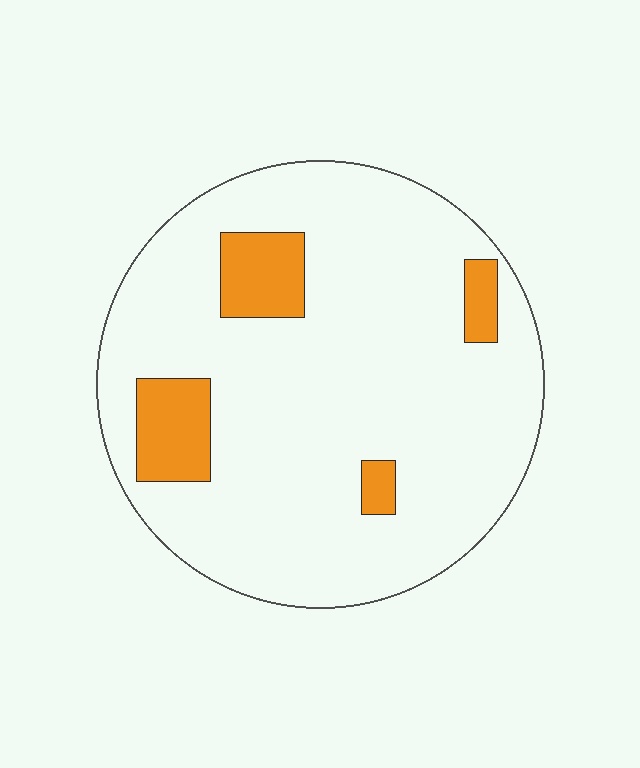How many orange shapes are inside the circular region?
4.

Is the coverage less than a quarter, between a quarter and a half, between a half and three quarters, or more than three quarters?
Less than a quarter.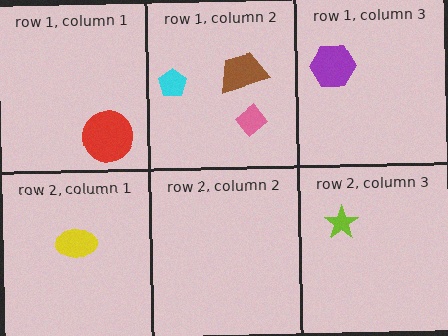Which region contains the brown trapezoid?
The row 1, column 2 region.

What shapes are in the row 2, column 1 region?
The yellow ellipse.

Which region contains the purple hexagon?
The row 1, column 3 region.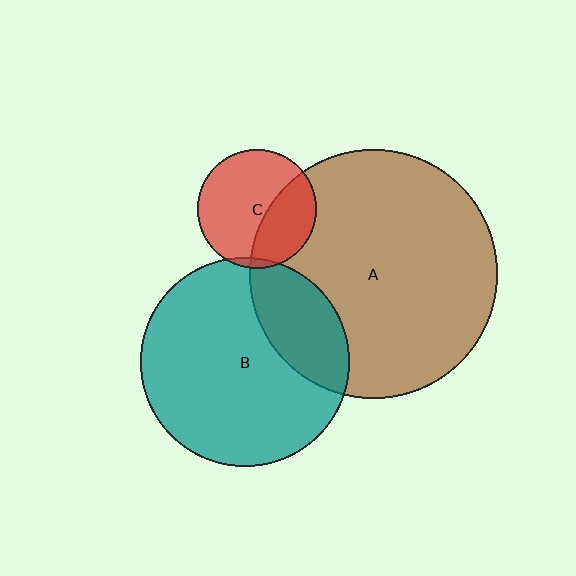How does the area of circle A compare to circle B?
Approximately 1.4 times.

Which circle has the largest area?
Circle A (brown).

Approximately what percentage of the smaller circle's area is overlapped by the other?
Approximately 25%.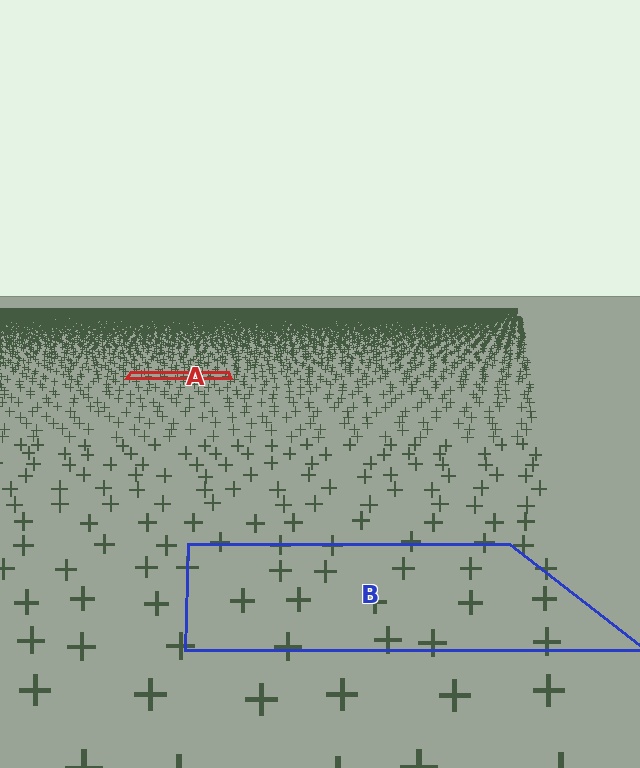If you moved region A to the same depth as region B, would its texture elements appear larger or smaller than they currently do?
They would appear larger. At a closer depth, the same texture elements are projected at a bigger on-screen size.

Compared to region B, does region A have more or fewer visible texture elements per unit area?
Region A has more texture elements per unit area — they are packed more densely because it is farther away.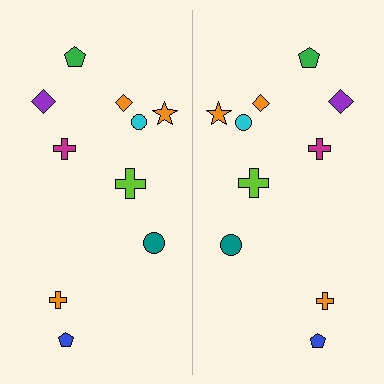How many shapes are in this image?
There are 20 shapes in this image.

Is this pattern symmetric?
Yes, this pattern has bilateral (reflection) symmetry.